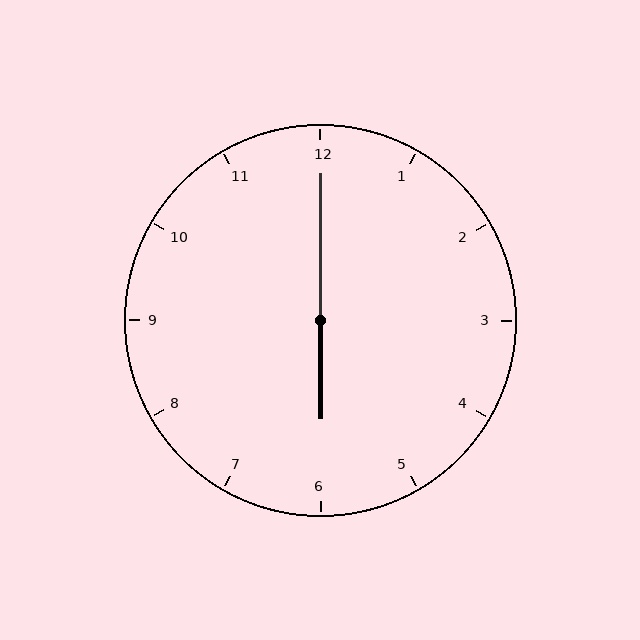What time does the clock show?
6:00.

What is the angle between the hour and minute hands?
Approximately 180 degrees.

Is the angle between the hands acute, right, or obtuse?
It is obtuse.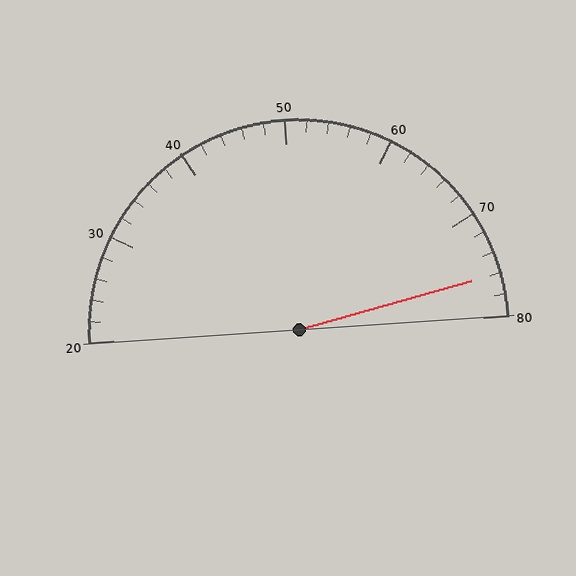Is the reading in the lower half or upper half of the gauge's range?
The reading is in the upper half of the range (20 to 80).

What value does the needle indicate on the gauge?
The needle indicates approximately 76.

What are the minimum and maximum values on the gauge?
The gauge ranges from 20 to 80.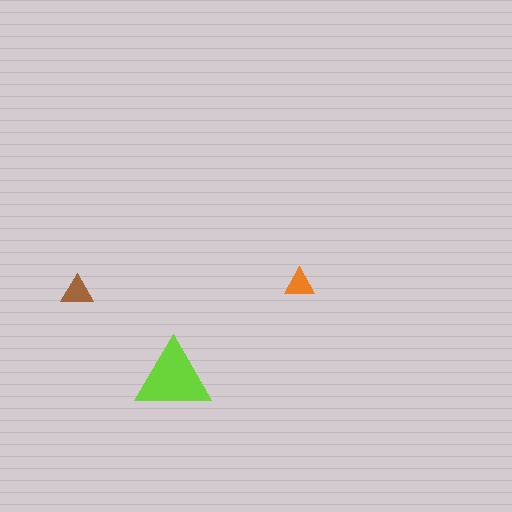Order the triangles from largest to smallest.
the lime one, the brown one, the orange one.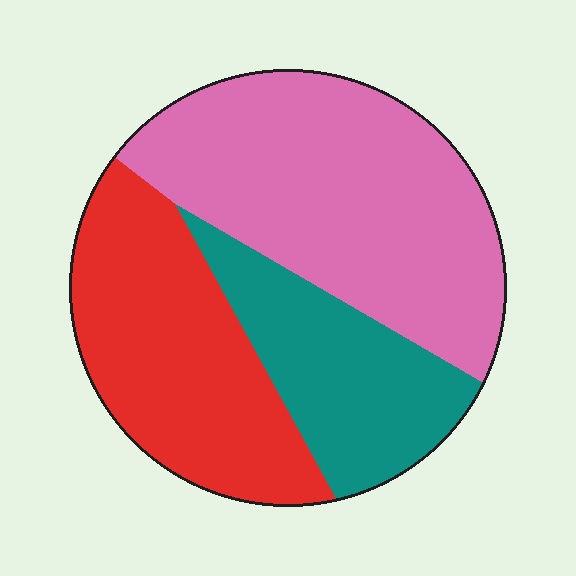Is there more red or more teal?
Red.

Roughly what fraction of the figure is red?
Red covers around 30% of the figure.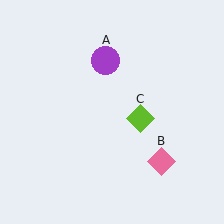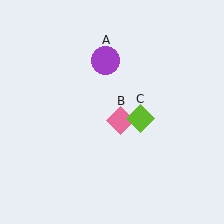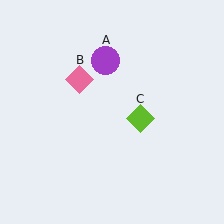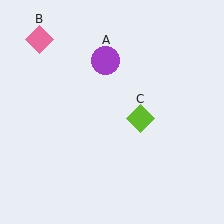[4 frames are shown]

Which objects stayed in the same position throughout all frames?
Purple circle (object A) and lime diamond (object C) remained stationary.